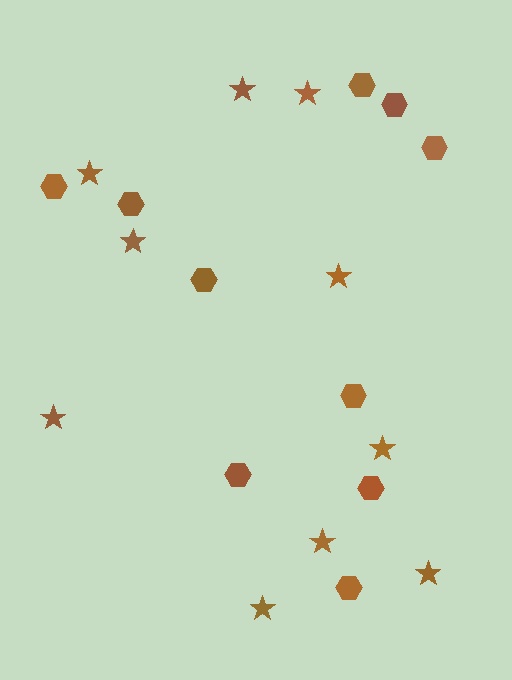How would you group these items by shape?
There are 2 groups: one group of stars (10) and one group of hexagons (10).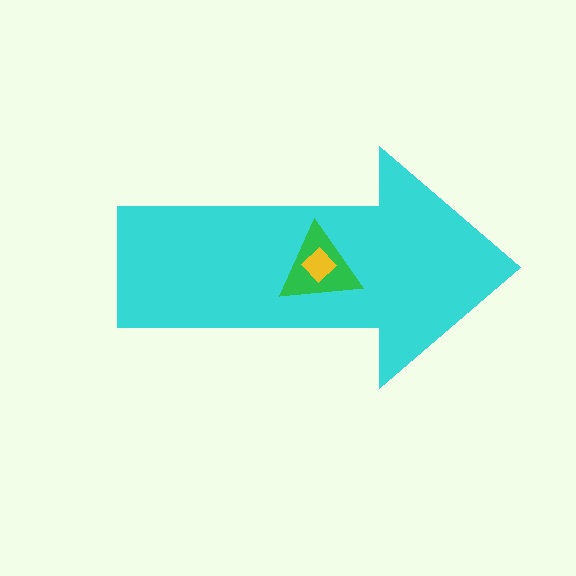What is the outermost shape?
The cyan arrow.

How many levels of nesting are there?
3.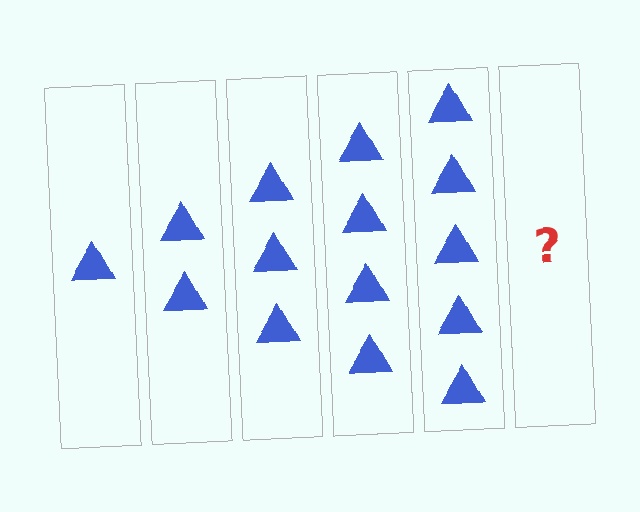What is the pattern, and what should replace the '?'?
The pattern is that each step adds one more triangle. The '?' should be 6 triangles.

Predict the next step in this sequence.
The next step is 6 triangles.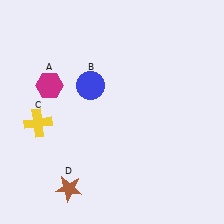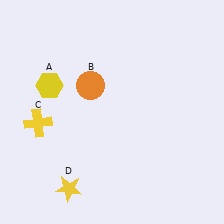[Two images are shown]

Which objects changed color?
A changed from magenta to yellow. B changed from blue to orange. D changed from brown to yellow.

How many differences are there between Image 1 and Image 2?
There are 3 differences between the two images.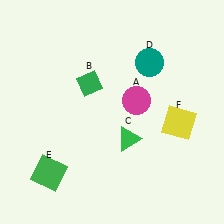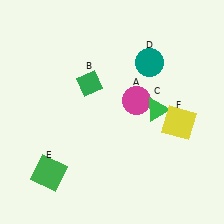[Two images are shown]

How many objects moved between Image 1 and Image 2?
1 object moved between the two images.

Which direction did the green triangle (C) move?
The green triangle (C) moved up.